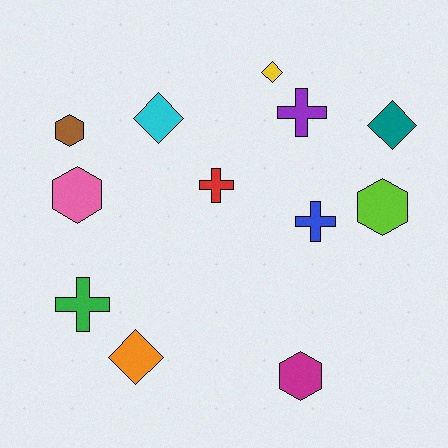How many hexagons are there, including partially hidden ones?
There are 4 hexagons.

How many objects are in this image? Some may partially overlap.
There are 12 objects.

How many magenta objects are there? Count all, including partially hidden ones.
There is 1 magenta object.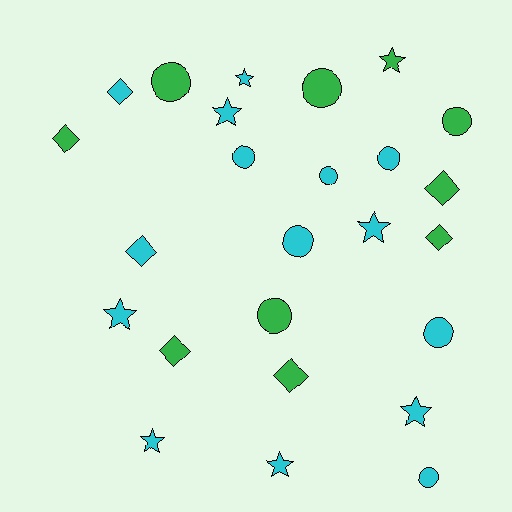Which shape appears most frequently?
Circle, with 10 objects.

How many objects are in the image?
There are 25 objects.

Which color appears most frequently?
Cyan, with 15 objects.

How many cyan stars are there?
There are 7 cyan stars.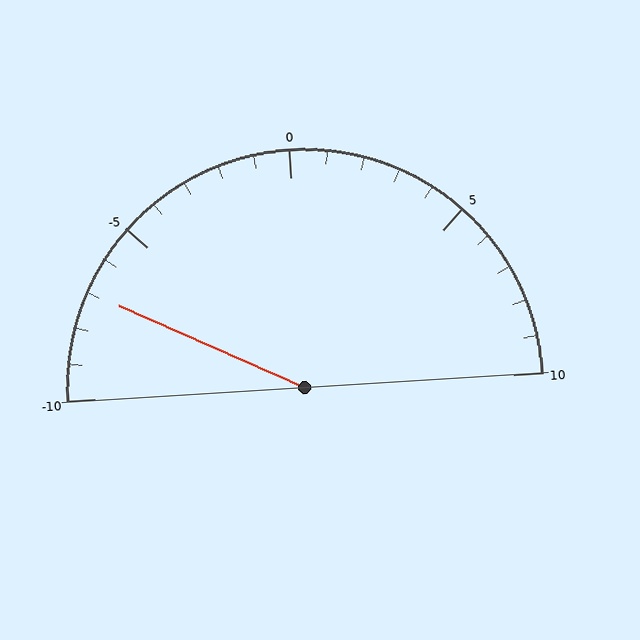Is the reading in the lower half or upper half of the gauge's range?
The reading is in the lower half of the range (-10 to 10).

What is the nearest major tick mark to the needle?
The nearest major tick mark is -5.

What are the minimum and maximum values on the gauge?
The gauge ranges from -10 to 10.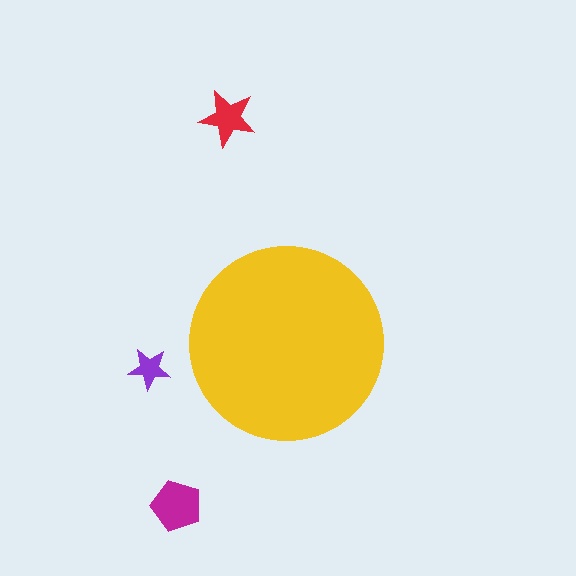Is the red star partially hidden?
No, the red star is fully visible.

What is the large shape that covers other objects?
A yellow circle.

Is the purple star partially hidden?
No, the purple star is fully visible.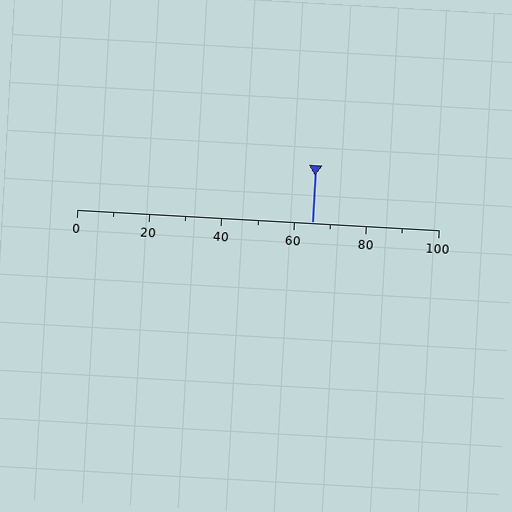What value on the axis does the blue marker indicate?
The marker indicates approximately 65.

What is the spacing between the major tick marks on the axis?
The major ticks are spaced 20 apart.